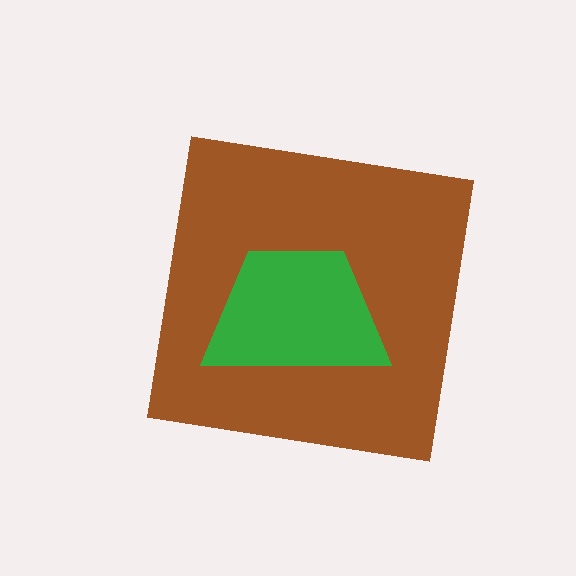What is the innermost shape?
The green trapezoid.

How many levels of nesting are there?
2.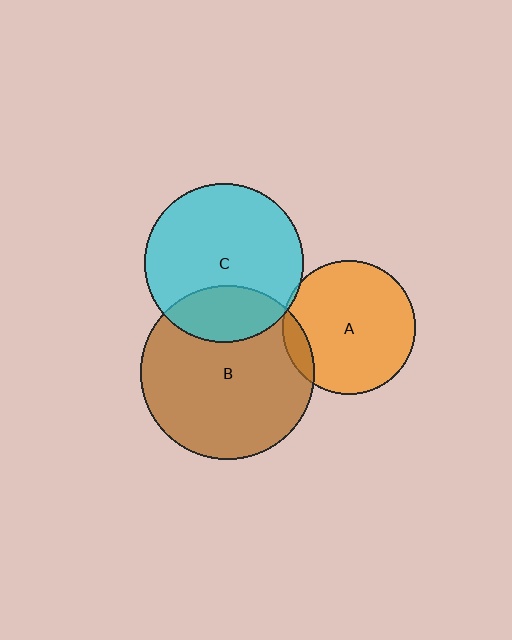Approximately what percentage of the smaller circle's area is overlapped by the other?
Approximately 10%.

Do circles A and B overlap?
Yes.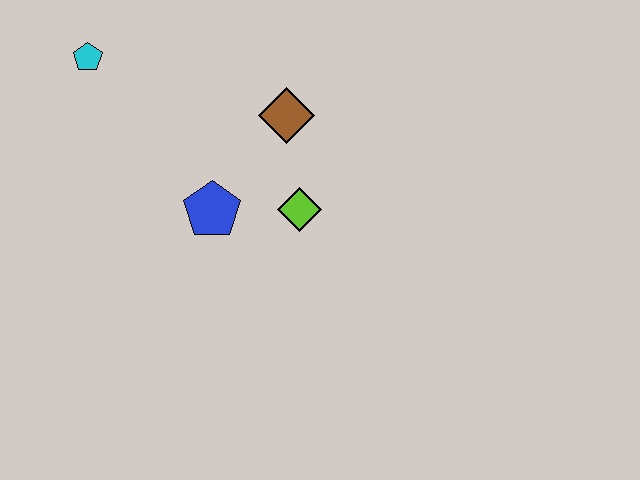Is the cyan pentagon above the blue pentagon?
Yes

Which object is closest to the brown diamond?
The lime diamond is closest to the brown diamond.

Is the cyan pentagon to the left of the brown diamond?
Yes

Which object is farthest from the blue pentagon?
The cyan pentagon is farthest from the blue pentagon.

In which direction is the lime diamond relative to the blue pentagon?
The lime diamond is to the right of the blue pentagon.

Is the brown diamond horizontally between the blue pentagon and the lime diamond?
Yes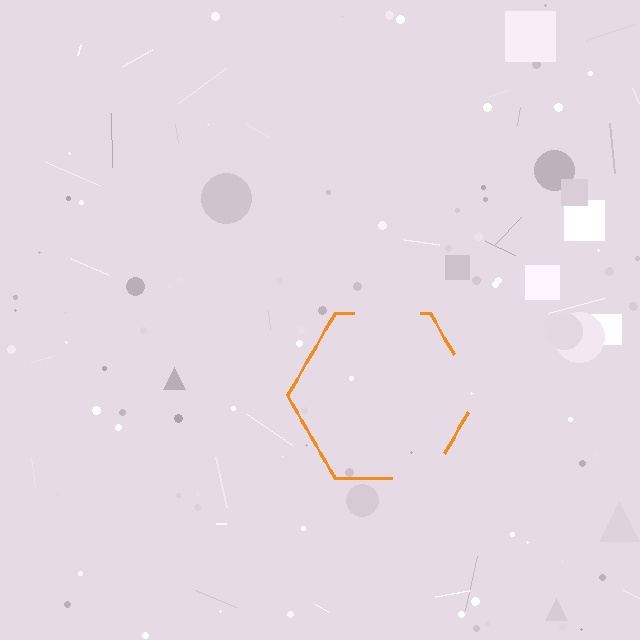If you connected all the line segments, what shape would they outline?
They would outline a hexagon.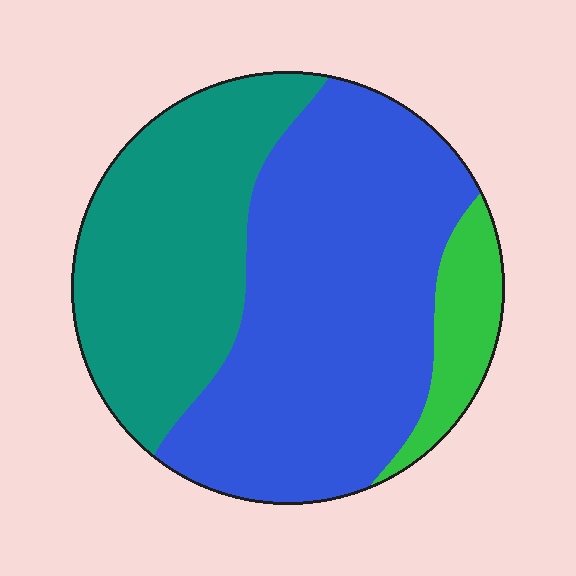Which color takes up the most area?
Blue, at roughly 55%.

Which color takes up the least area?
Green, at roughly 10%.